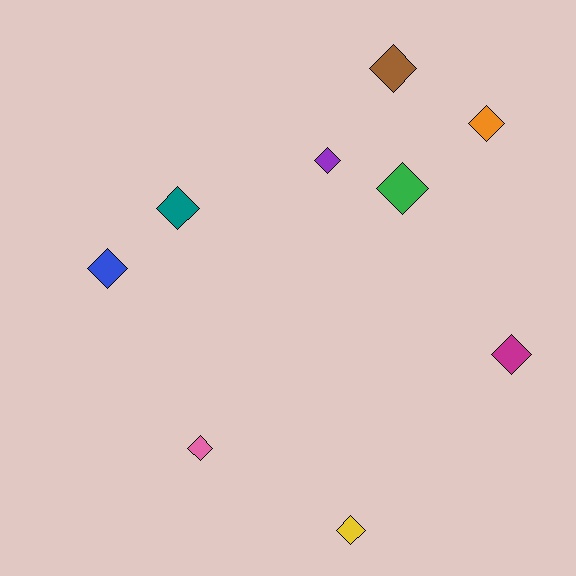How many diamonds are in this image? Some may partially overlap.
There are 9 diamonds.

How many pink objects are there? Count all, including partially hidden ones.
There is 1 pink object.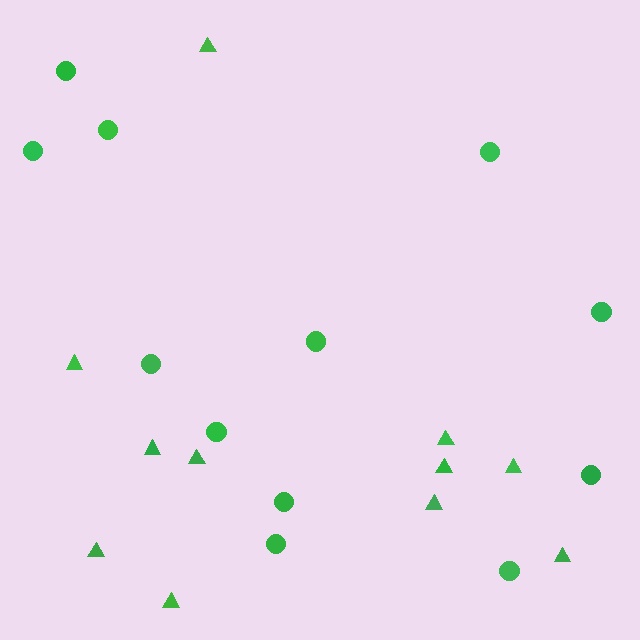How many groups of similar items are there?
There are 2 groups: one group of triangles (11) and one group of circles (12).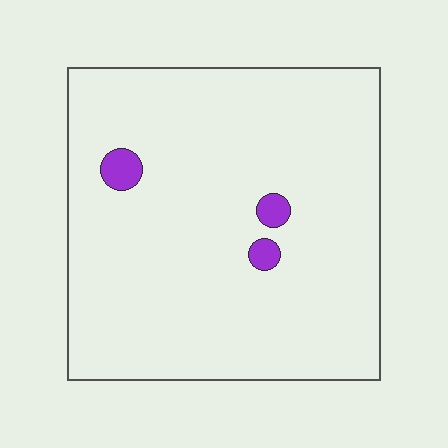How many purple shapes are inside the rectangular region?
3.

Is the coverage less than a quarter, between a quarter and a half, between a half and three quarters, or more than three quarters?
Less than a quarter.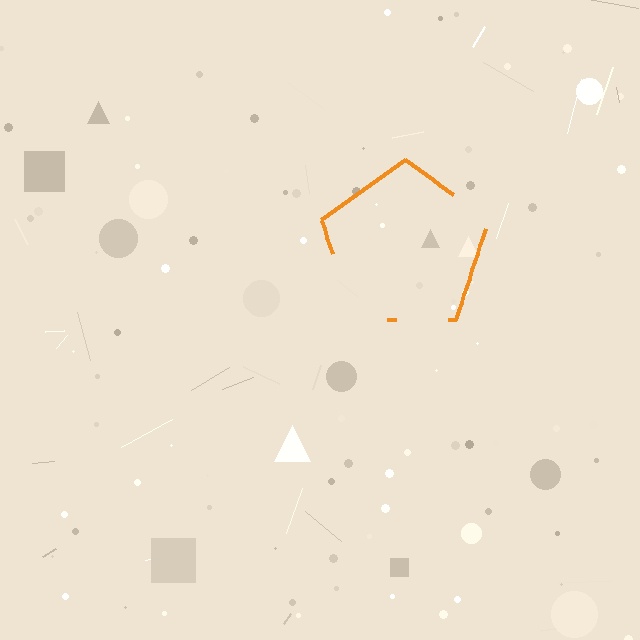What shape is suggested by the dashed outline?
The dashed outline suggests a pentagon.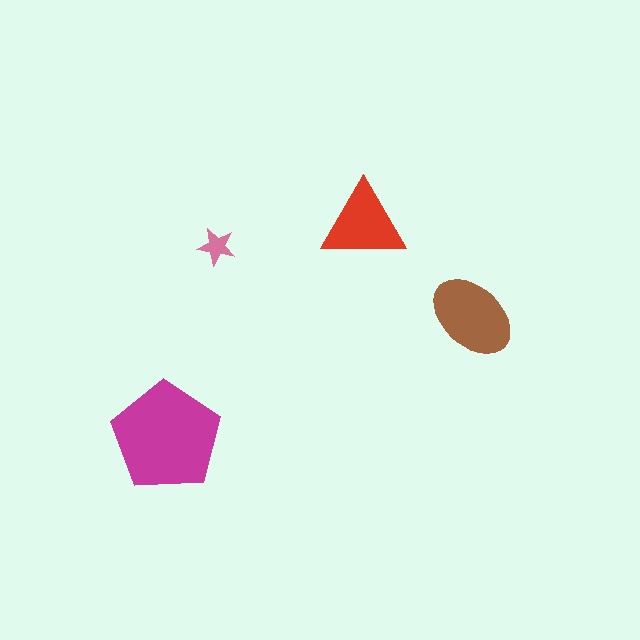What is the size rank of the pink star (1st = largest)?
4th.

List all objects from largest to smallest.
The magenta pentagon, the brown ellipse, the red triangle, the pink star.